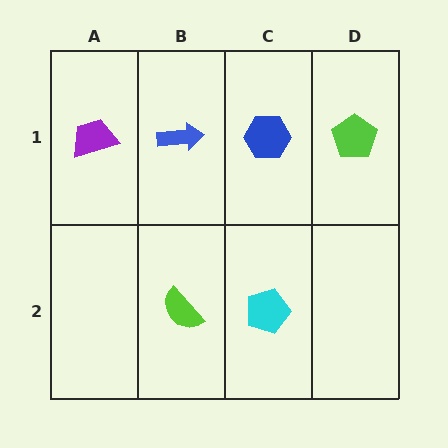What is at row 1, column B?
A blue arrow.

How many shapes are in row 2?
2 shapes.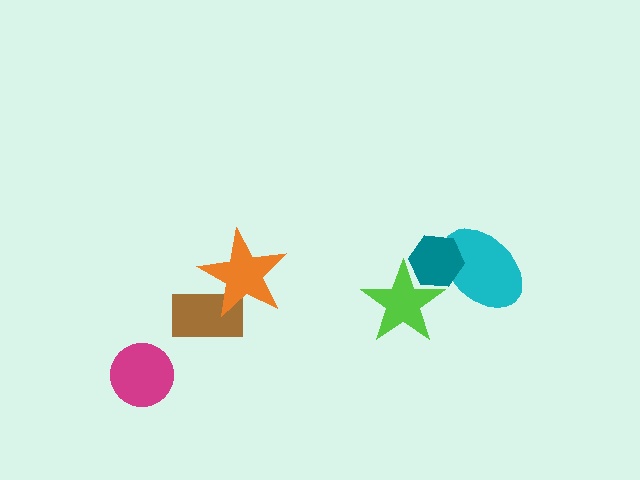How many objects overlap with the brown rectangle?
1 object overlaps with the brown rectangle.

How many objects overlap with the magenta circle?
0 objects overlap with the magenta circle.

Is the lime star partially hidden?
No, no other shape covers it.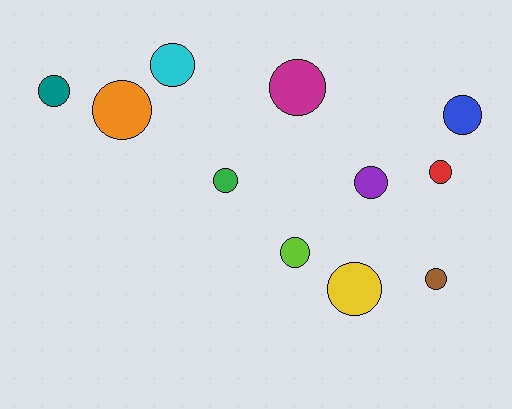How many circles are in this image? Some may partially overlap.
There are 11 circles.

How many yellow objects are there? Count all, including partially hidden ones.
There is 1 yellow object.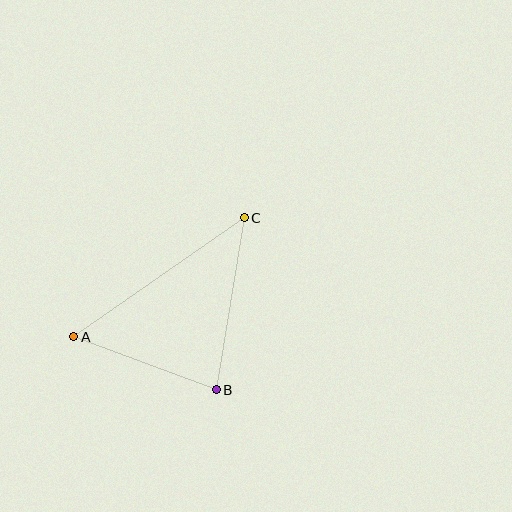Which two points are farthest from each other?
Points A and C are farthest from each other.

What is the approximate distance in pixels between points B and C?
The distance between B and C is approximately 174 pixels.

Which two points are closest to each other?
Points A and B are closest to each other.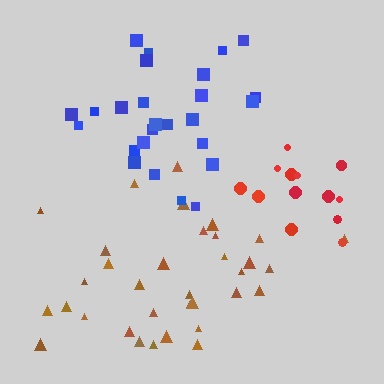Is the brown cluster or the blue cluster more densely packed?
Blue.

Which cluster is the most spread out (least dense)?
Brown.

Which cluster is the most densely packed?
Red.